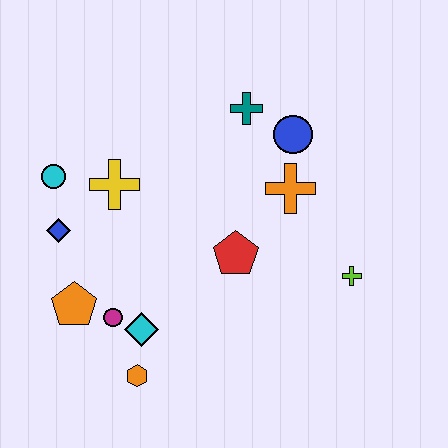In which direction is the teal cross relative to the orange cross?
The teal cross is above the orange cross.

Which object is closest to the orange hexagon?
The cyan diamond is closest to the orange hexagon.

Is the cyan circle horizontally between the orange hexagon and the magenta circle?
No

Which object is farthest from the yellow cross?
The lime cross is farthest from the yellow cross.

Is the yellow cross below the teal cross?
Yes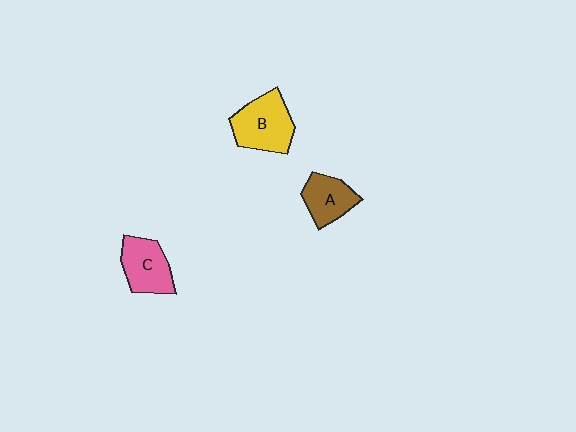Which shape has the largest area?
Shape B (yellow).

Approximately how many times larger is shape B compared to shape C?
Approximately 1.2 times.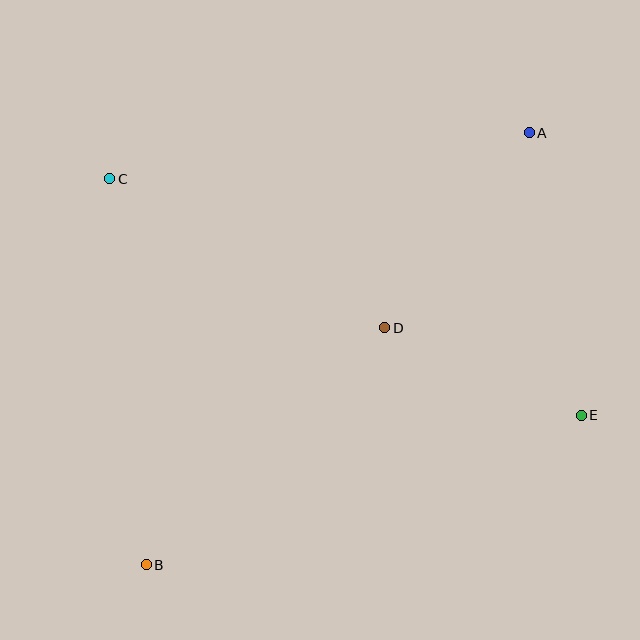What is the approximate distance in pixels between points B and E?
The distance between B and E is approximately 460 pixels.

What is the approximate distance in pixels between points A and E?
The distance between A and E is approximately 287 pixels.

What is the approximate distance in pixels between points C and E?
The distance between C and E is approximately 527 pixels.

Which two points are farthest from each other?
Points A and B are farthest from each other.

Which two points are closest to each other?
Points D and E are closest to each other.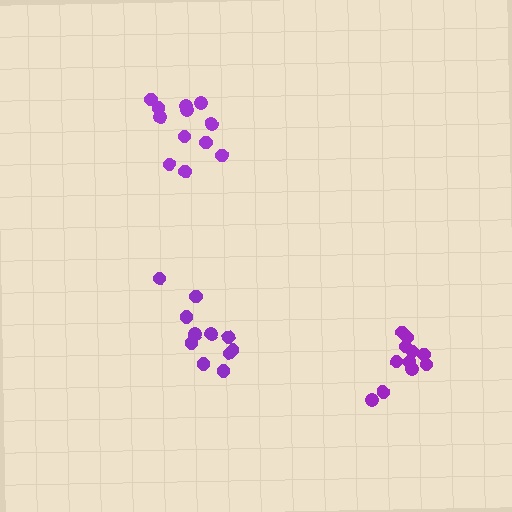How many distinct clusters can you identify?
There are 3 distinct clusters.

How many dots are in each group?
Group 1: 11 dots, Group 2: 11 dots, Group 3: 12 dots (34 total).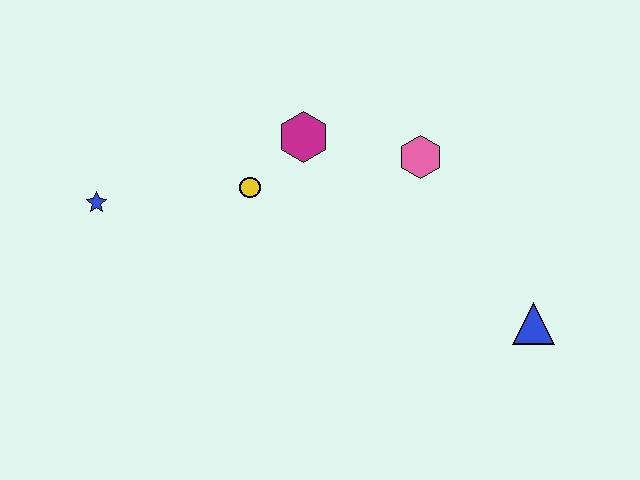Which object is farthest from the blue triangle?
The blue star is farthest from the blue triangle.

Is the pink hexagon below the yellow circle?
No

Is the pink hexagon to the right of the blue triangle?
No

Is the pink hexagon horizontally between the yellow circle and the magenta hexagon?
No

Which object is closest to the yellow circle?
The magenta hexagon is closest to the yellow circle.